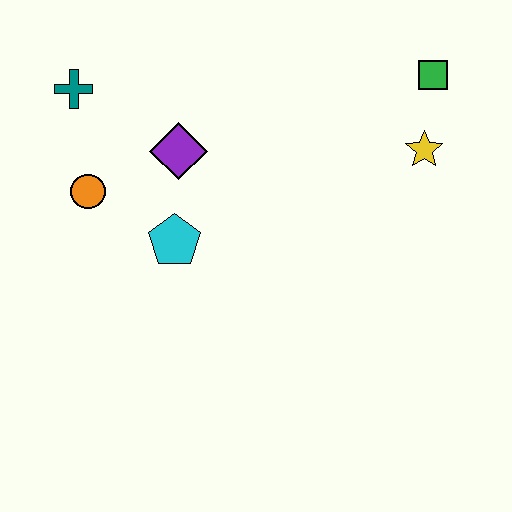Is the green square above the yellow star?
Yes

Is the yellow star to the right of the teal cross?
Yes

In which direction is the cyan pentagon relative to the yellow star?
The cyan pentagon is to the left of the yellow star.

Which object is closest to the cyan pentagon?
The purple diamond is closest to the cyan pentagon.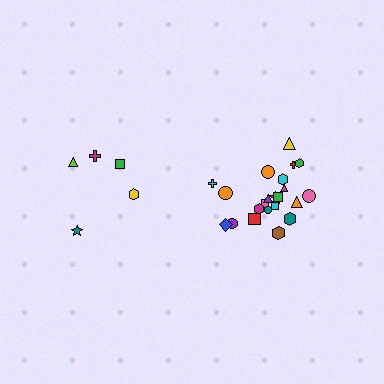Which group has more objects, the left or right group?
The right group.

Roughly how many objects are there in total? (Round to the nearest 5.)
Roughly 25 objects in total.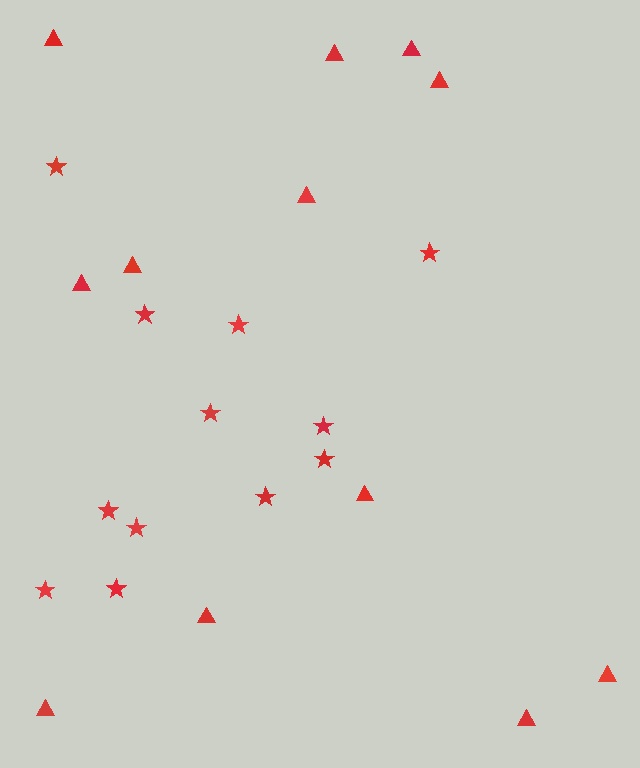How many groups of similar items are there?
There are 2 groups: one group of stars (12) and one group of triangles (12).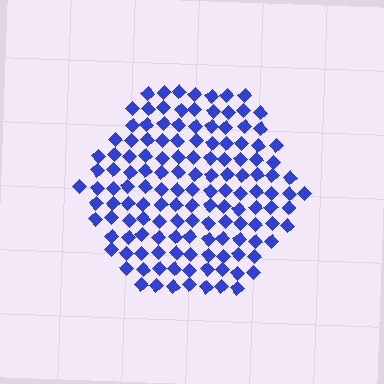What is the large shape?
The large shape is a hexagon.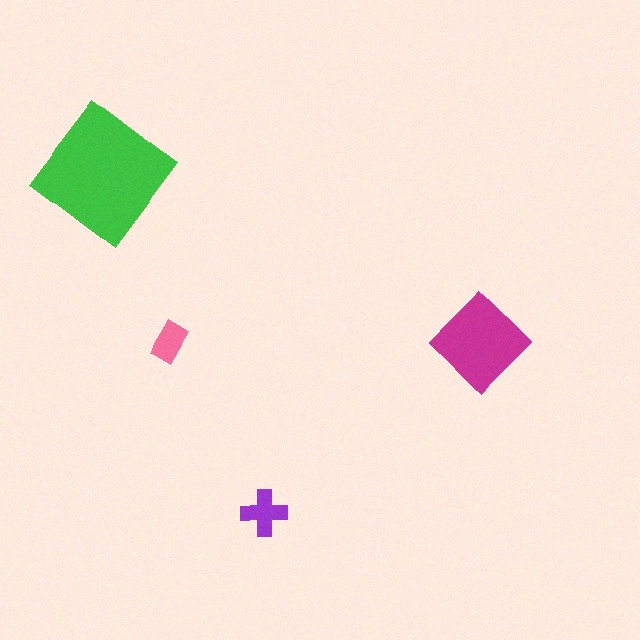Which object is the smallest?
The pink rectangle.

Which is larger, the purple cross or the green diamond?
The green diamond.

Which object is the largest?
The green diamond.